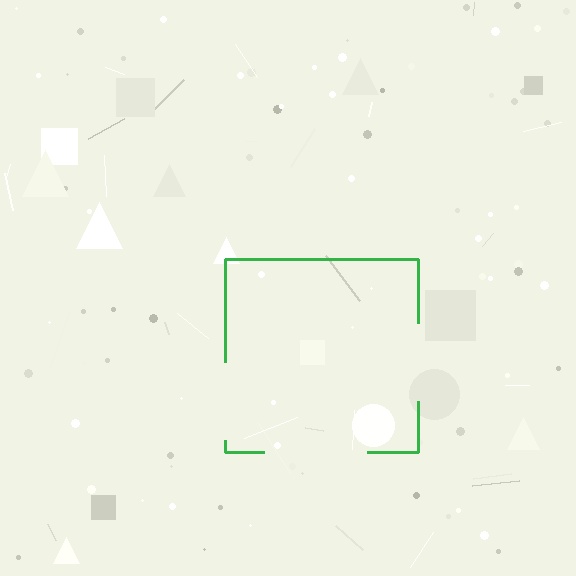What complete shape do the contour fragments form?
The contour fragments form a square.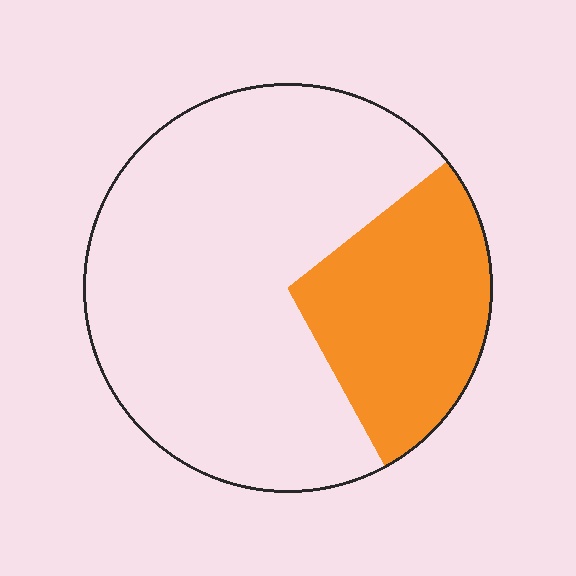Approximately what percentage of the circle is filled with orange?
Approximately 30%.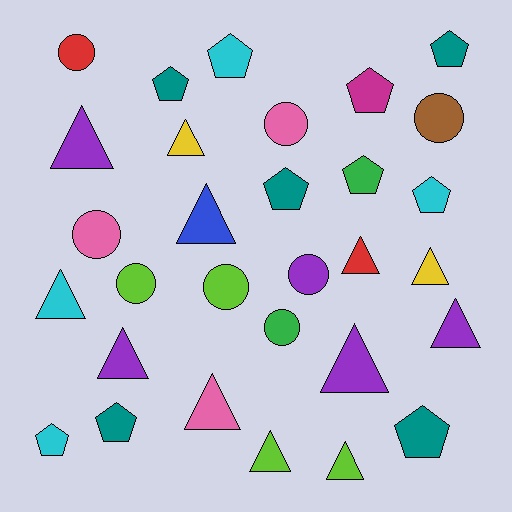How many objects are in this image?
There are 30 objects.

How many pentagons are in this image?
There are 10 pentagons.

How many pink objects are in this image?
There are 3 pink objects.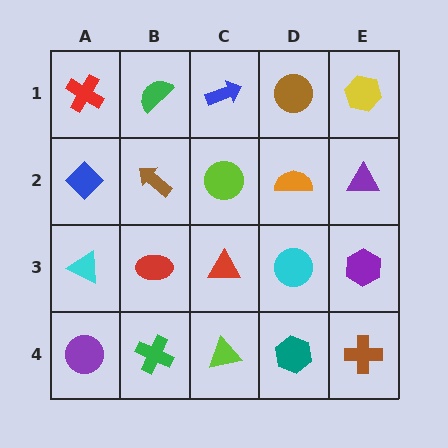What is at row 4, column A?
A purple circle.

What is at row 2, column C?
A lime circle.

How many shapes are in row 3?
5 shapes.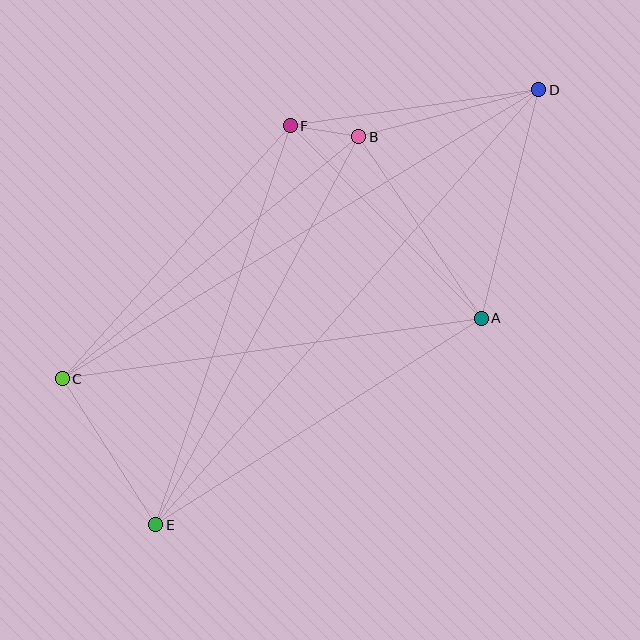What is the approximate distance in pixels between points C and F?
The distance between C and F is approximately 340 pixels.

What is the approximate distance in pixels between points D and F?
The distance between D and F is approximately 251 pixels.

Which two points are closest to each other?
Points B and F are closest to each other.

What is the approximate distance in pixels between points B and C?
The distance between B and C is approximately 382 pixels.